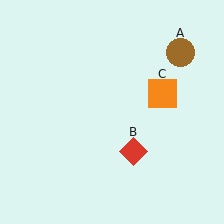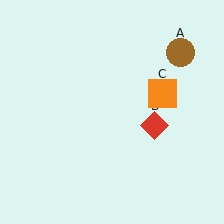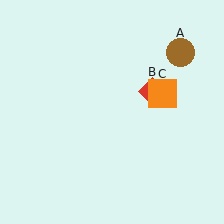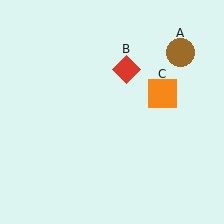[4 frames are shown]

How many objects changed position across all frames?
1 object changed position: red diamond (object B).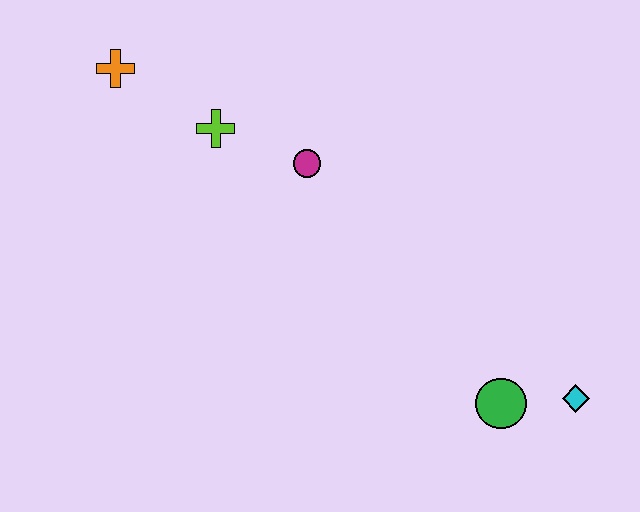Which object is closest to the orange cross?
The lime cross is closest to the orange cross.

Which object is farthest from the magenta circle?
The cyan diamond is farthest from the magenta circle.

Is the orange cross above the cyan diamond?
Yes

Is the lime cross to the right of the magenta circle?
No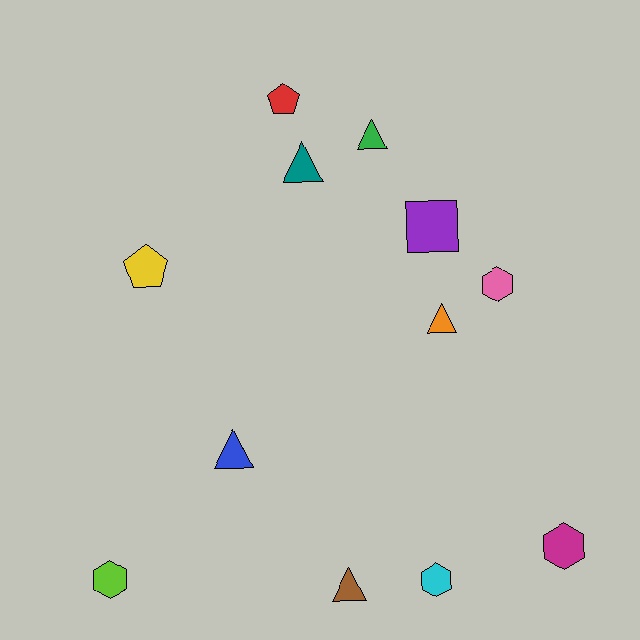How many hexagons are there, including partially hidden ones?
There are 4 hexagons.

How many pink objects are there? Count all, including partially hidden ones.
There is 1 pink object.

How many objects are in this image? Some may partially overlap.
There are 12 objects.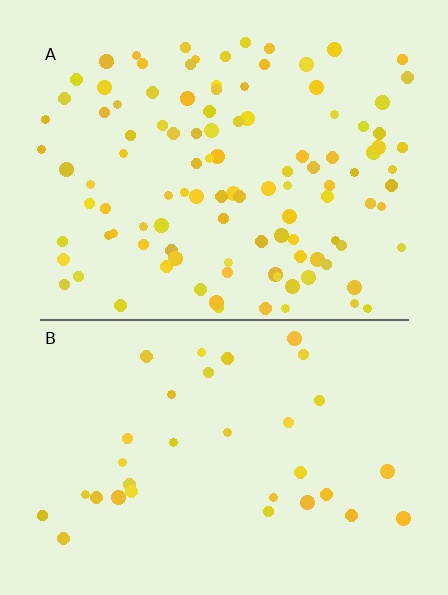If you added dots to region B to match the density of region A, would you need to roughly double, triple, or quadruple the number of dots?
Approximately triple.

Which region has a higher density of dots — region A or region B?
A (the top).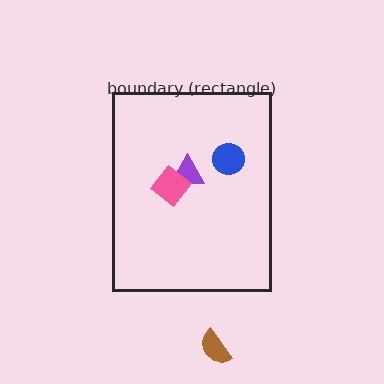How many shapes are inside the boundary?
3 inside, 1 outside.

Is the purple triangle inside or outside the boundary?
Inside.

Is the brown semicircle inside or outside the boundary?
Outside.